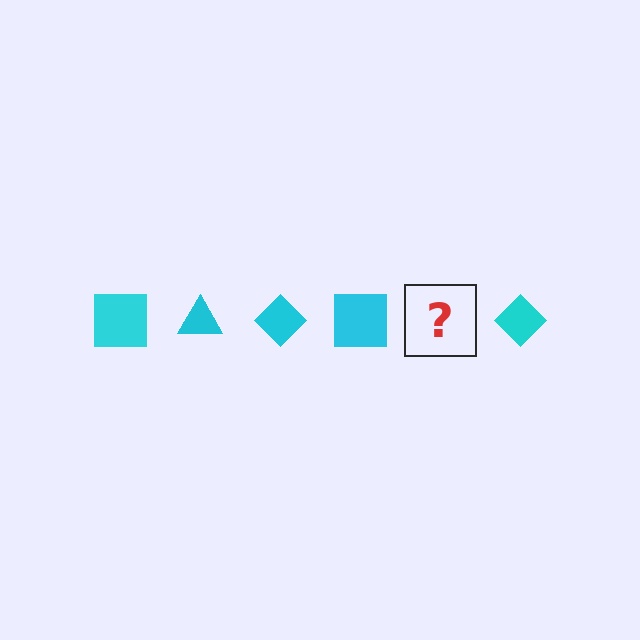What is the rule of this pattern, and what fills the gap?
The rule is that the pattern cycles through square, triangle, diamond shapes in cyan. The gap should be filled with a cyan triangle.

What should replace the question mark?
The question mark should be replaced with a cyan triangle.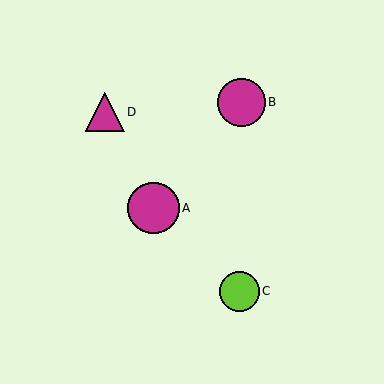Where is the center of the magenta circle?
The center of the magenta circle is at (153, 208).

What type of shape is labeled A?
Shape A is a magenta circle.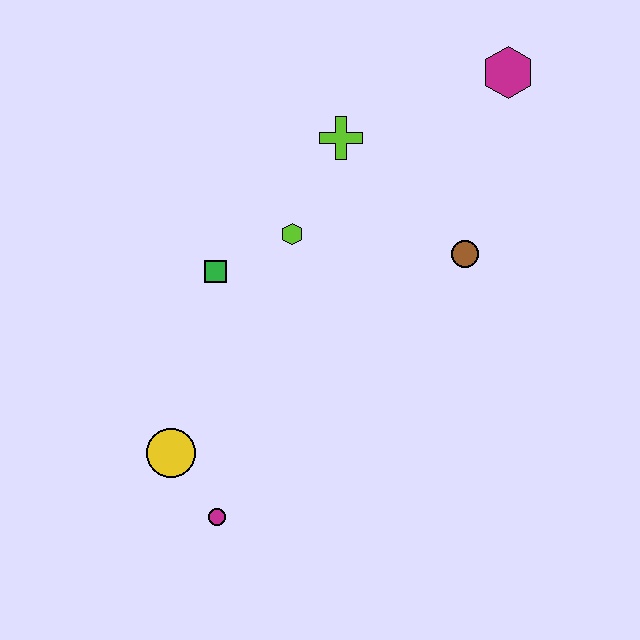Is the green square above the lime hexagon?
No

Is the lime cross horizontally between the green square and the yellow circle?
No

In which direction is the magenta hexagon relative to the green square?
The magenta hexagon is to the right of the green square.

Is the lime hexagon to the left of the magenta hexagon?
Yes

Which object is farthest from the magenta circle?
The magenta hexagon is farthest from the magenta circle.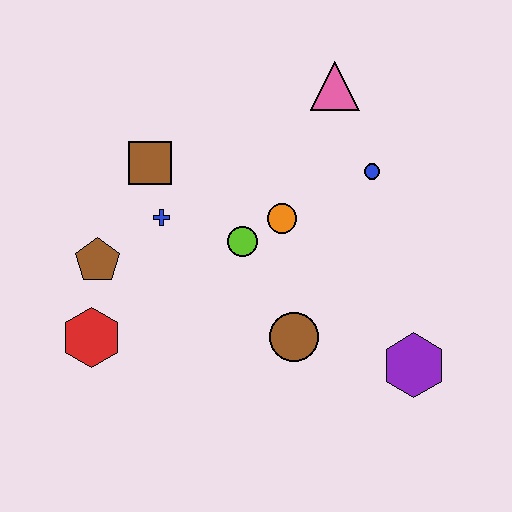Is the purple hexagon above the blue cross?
No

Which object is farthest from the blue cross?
The purple hexagon is farthest from the blue cross.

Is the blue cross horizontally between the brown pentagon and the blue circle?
Yes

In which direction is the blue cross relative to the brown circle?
The blue cross is to the left of the brown circle.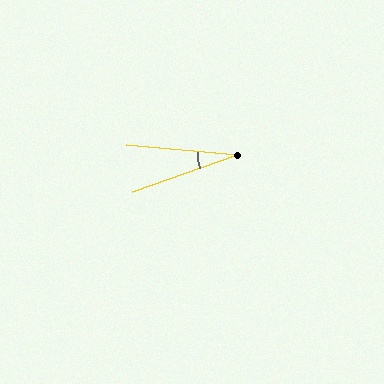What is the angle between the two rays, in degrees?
Approximately 25 degrees.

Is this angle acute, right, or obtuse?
It is acute.